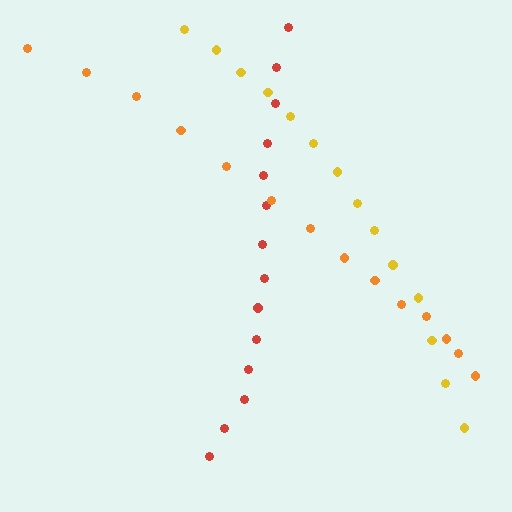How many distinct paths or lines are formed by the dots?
There are 3 distinct paths.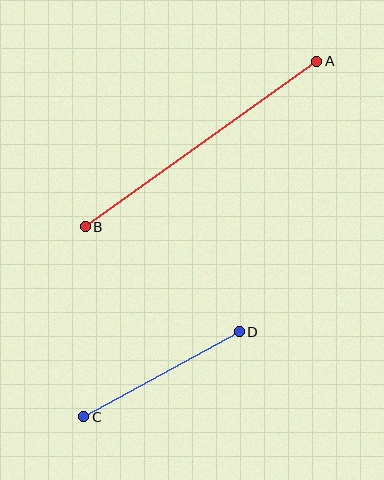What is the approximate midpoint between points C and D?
The midpoint is at approximately (162, 374) pixels.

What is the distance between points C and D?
The distance is approximately 177 pixels.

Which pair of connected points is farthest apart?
Points A and B are farthest apart.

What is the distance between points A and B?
The distance is approximately 284 pixels.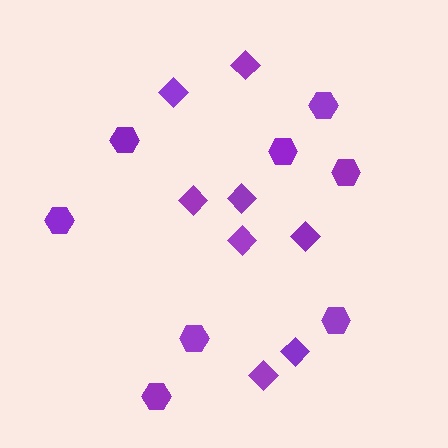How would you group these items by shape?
There are 2 groups: one group of diamonds (8) and one group of hexagons (8).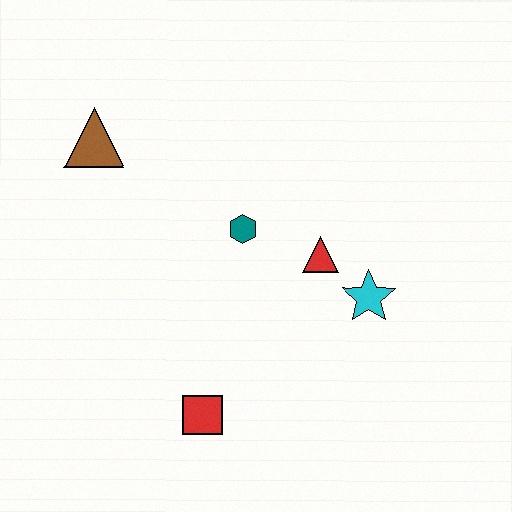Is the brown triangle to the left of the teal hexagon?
Yes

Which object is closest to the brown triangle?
The teal hexagon is closest to the brown triangle.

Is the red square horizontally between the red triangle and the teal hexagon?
No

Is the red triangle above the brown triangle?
No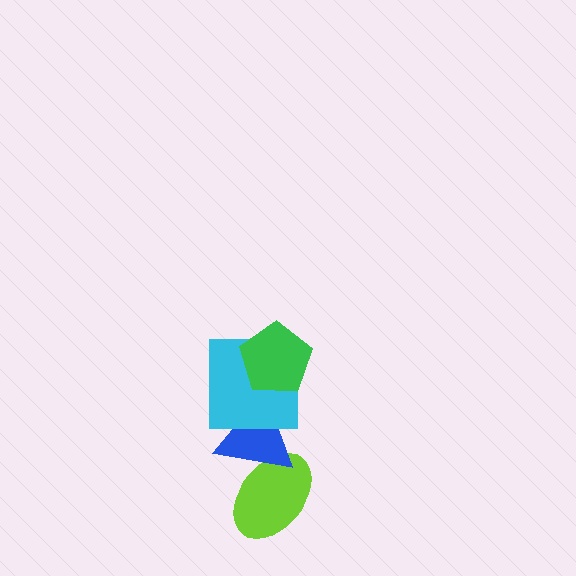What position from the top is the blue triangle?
The blue triangle is 3rd from the top.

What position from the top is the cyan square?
The cyan square is 2nd from the top.